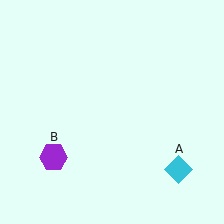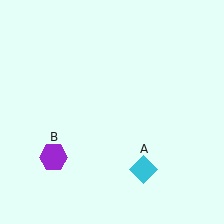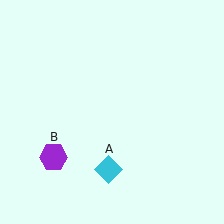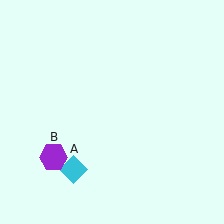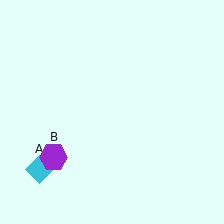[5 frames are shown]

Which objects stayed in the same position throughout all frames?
Purple hexagon (object B) remained stationary.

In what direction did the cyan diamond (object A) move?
The cyan diamond (object A) moved left.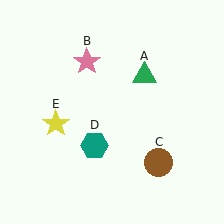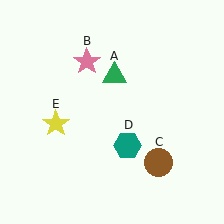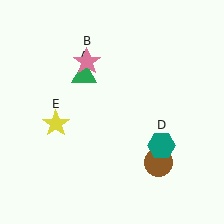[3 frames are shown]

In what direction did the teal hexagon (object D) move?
The teal hexagon (object D) moved right.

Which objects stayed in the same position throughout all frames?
Pink star (object B) and brown circle (object C) and yellow star (object E) remained stationary.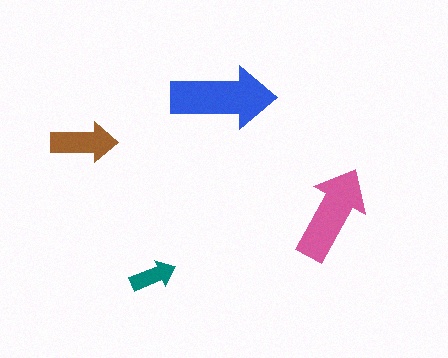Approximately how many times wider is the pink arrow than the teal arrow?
About 2 times wider.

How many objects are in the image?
There are 4 objects in the image.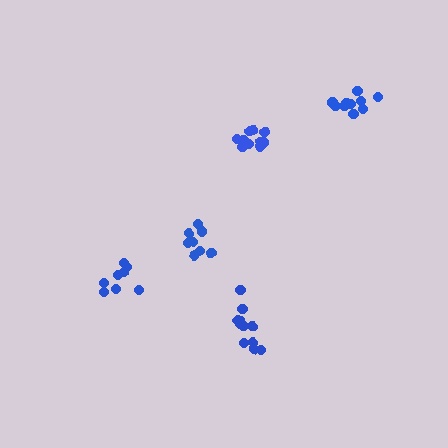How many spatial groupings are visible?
There are 5 spatial groupings.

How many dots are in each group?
Group 1: 8 dots, Group 2: 12 dots, Group 3: 11 dots, Group 4: 8 dots, Group 5: 10 dots (49 total).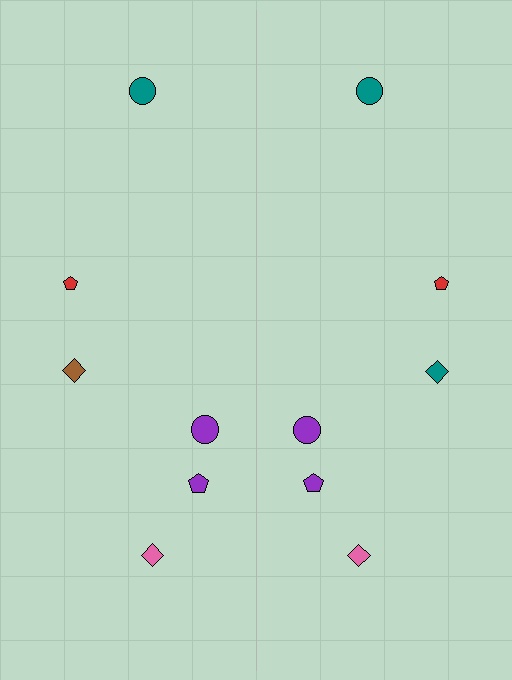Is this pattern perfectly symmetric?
No, the pattern is not perfectly symmetric. The teal diamond on the right side breaks the symmetry — its mirror counterpart is brown.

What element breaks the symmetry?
The teal diamond on the right side breaks the symmetry — its mirror counterpart is brown.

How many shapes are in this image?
There are 12 shapes in this image.